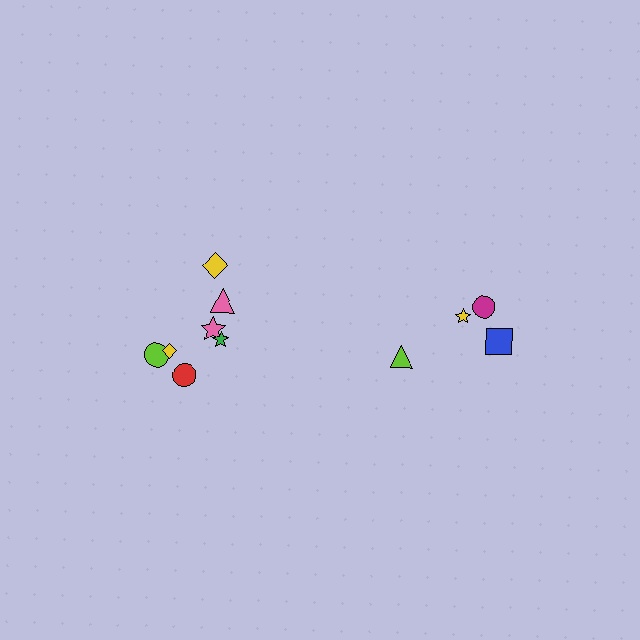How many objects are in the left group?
There are 7 objects.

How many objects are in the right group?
There are 4 objects.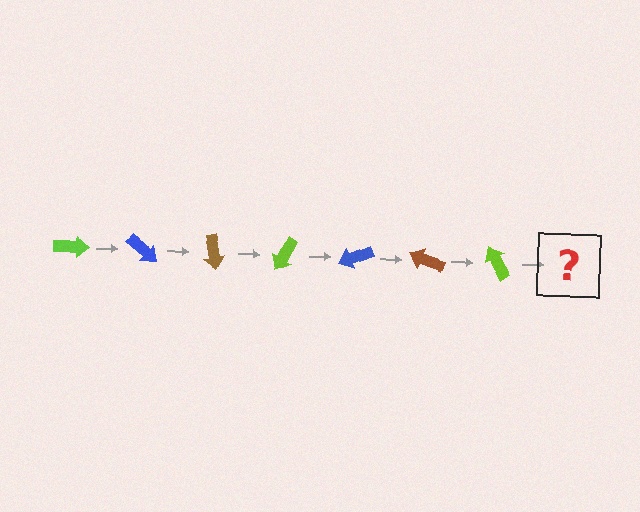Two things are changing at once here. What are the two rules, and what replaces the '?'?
The two rules are that it rotates 40 degrees each step and the color cycles through lime, blue, and brown. The '?' should be a blue arrow, rotated 280 degrees from the start.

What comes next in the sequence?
The next element should be a blue arrow, rotated 280 degrees from the start.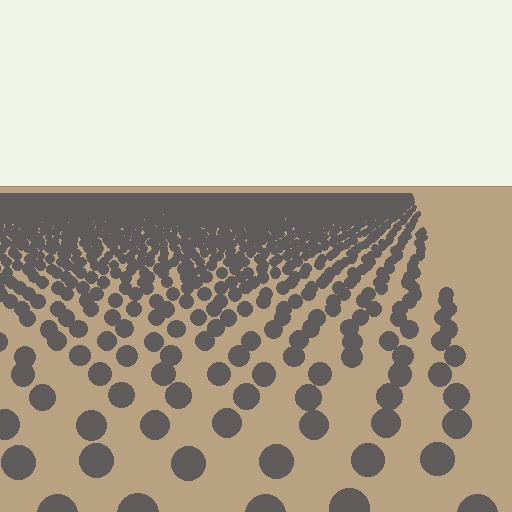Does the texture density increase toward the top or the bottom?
Density increases toward the top.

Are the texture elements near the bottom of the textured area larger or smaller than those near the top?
Larger. Near the bottom, elements are closer to the viewer and appear at a bigger on-screen size.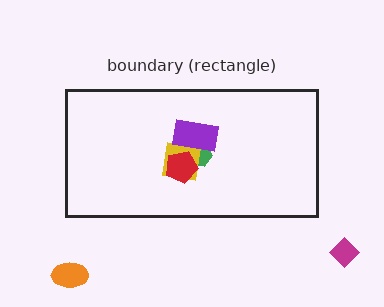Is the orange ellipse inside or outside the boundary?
Outside.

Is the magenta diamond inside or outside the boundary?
Outside.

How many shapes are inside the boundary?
4 inside, 2 outside.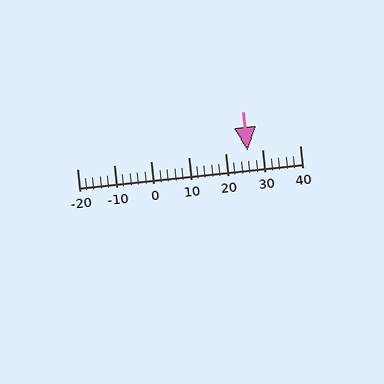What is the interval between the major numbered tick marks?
The major tick marks are spaced 10 units apart.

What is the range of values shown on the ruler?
The ruler shows values from -20 to 40.